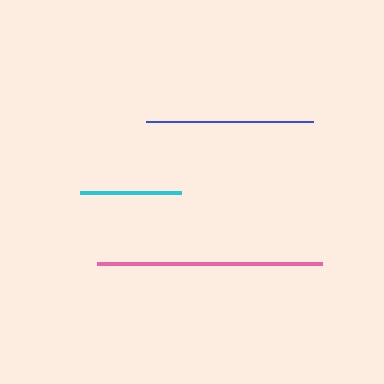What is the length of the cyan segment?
The cyan segment is approximately 101 pixels long.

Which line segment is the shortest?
The cyan line is the shortest at approximately 101 pixels.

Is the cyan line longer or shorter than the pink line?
The pink line is longer than the cyan line.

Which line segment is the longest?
The pink line is the longest at approximately 225 pixels.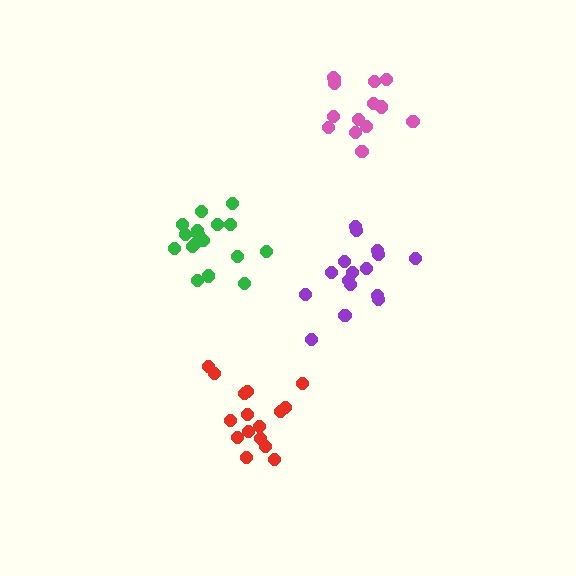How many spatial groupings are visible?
There are 4 spatial groupings.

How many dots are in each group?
Group 1: 16 dots, Group 2: 17 dots, Group 3: 16 dots, Group 4: 14 dots (63 total).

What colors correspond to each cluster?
The clusters are colored: red, green, purple, pink.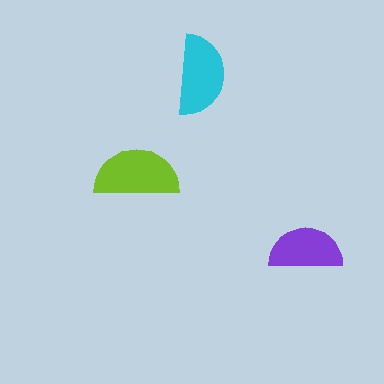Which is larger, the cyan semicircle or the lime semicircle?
The lime one.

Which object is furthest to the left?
The lime semicircle is leftmost.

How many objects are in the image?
There are 3 objects in the image.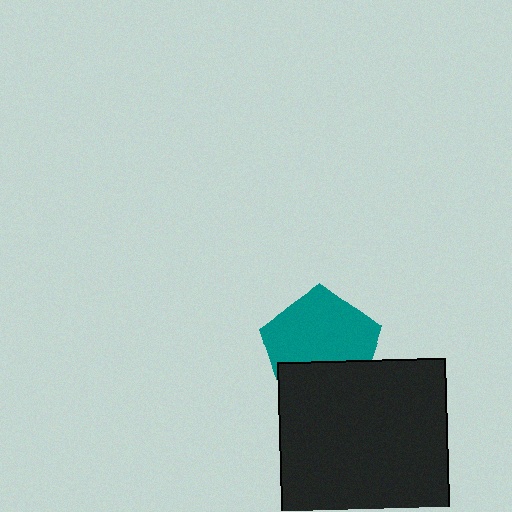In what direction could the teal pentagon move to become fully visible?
The teal pentagon could move up. That would shift it out from behind the black rectangle entirely.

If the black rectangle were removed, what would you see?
You would see the complete teal pentagon.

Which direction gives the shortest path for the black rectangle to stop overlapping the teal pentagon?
Moving down gives the shortest separation.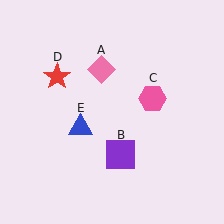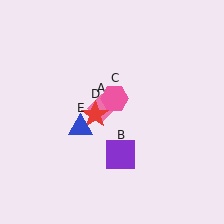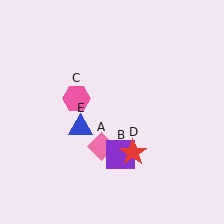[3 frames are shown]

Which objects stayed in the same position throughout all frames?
Purple square (object B) and blue triangle (object E) remained stationary.